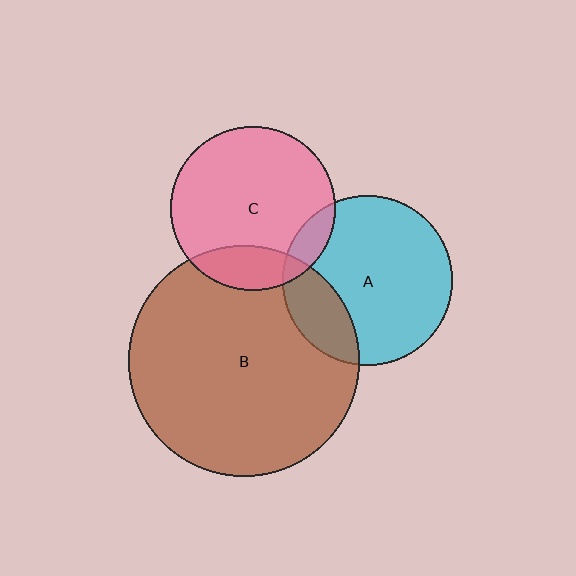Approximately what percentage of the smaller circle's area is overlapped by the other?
Approximately 10%.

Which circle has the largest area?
Circle B (brown).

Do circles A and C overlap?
Yes.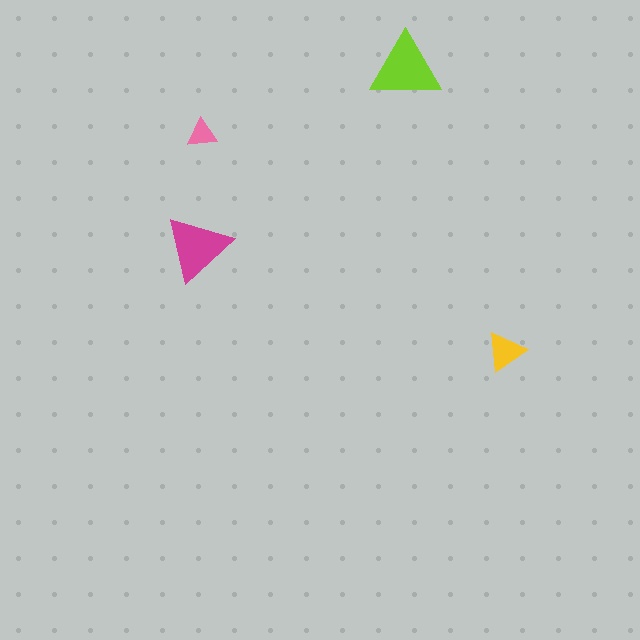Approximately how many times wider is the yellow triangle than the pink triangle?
About 1.5 times wider.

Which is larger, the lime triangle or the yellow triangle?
The lime one.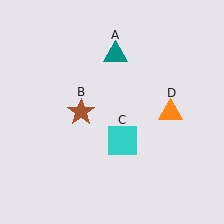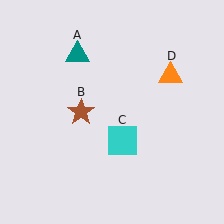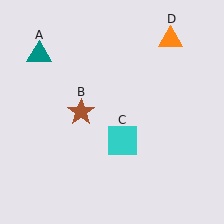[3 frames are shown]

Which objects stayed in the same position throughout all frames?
Brown star (object B) and cyan square (object C) remained stationary.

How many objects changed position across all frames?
2 objects changed position: teal triangle (object A), orange triangle (object D).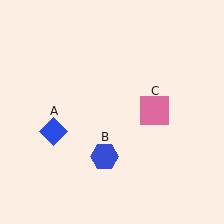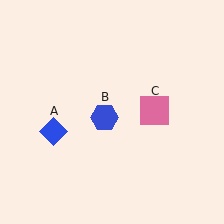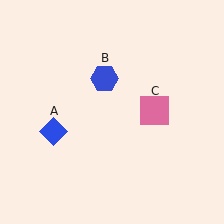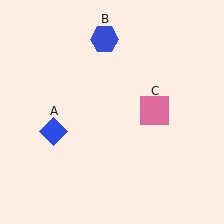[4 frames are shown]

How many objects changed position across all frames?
1 object changed position: blue hexagon (object B).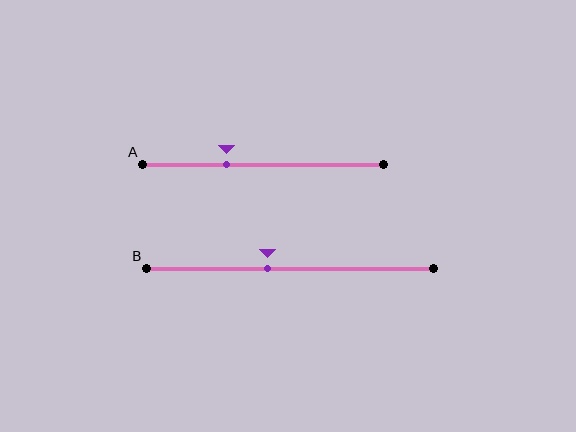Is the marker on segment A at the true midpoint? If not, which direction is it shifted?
No, the marker on segment A is shifted to the left by about 15% of the segment length.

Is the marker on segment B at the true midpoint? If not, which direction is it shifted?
No, the marker on segment B is shifted to the left by about 8% of the segment length.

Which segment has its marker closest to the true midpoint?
Segment B has its marker closest to the true midpoint.